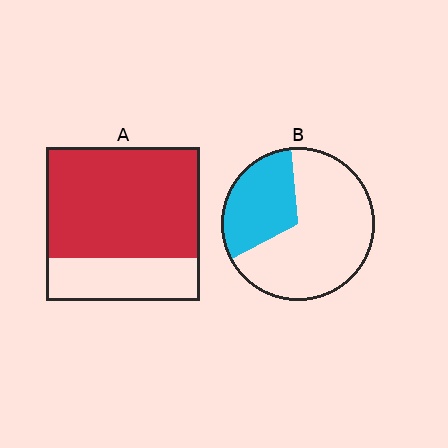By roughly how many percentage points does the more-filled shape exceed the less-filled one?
By roughly 40 percentage points (A over B).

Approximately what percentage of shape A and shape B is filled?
A is approximately 70% and B is approximately 30%.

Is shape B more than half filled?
No.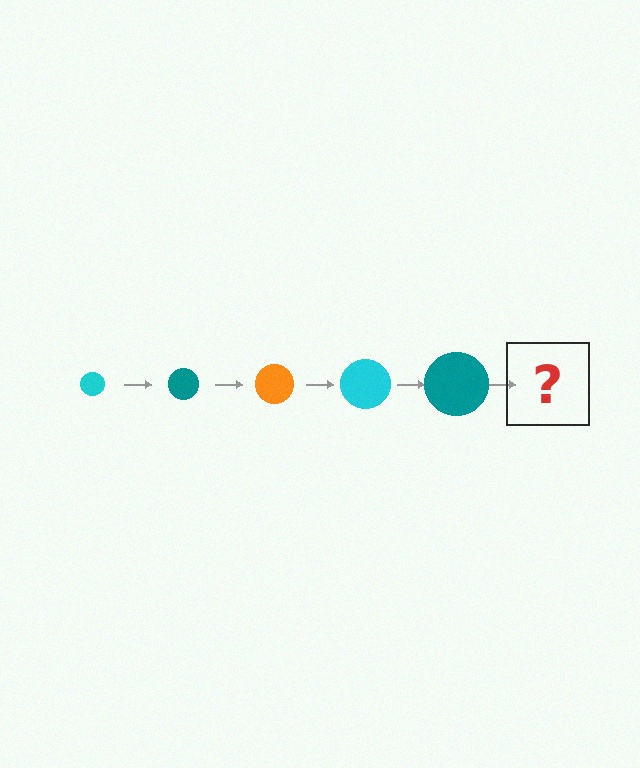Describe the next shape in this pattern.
It should be an orange circle, larger than the previous one.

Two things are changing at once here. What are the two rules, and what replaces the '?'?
The two rules are that the circle grows larger each step and the color cycles through cyan, teal, and orange. The '?' should be an orange circle, larger than the previous one.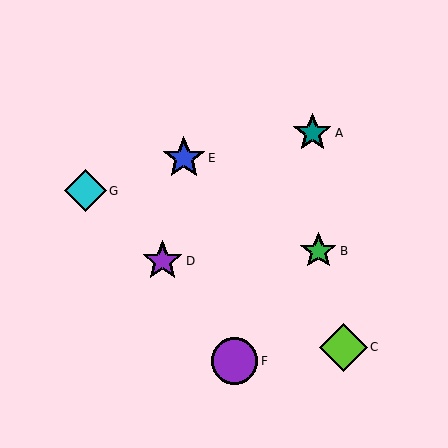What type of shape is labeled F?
Shape F is a purple circle.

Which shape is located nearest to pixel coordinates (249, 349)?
The purple circle (labeled F) at (235, 361) is nearest to that location.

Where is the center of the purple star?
The center of the purple star is at (163, 261).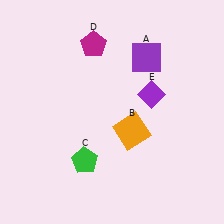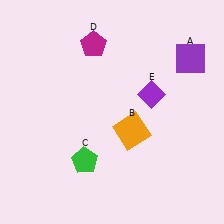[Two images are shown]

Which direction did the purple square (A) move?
The purple square (A) moved right.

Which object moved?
The purple square (A) moved right.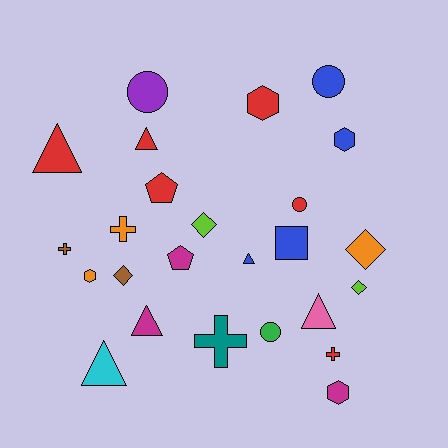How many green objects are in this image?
There is 1 green object.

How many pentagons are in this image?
There are 2 pentagons.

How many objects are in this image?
There are 25 objects.